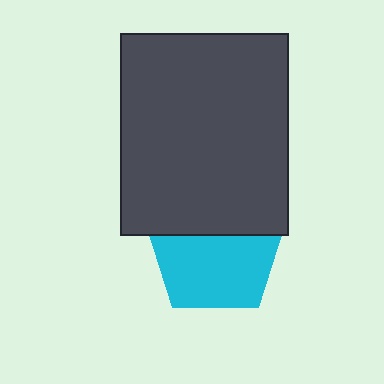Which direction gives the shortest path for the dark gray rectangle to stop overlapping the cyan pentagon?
Moving up gives the shortest separation.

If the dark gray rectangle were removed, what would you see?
You would see the complete cyan pentagon.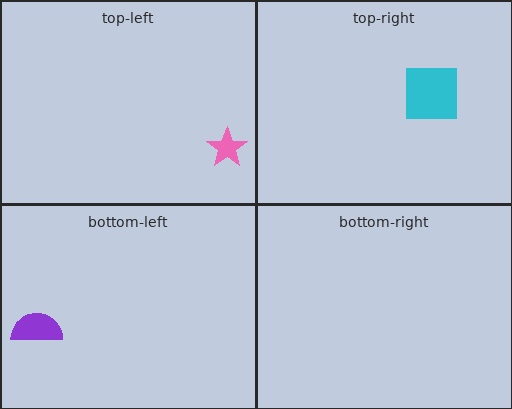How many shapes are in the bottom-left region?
1.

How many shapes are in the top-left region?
1.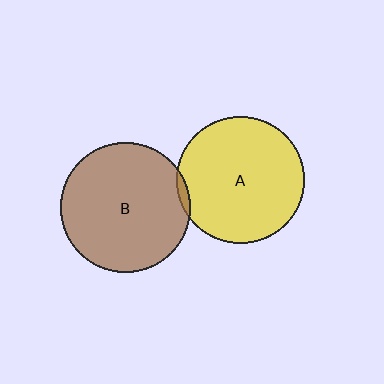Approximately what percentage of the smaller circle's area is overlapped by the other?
Approximately 5%.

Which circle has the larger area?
Circle B (brown).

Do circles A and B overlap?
Yes.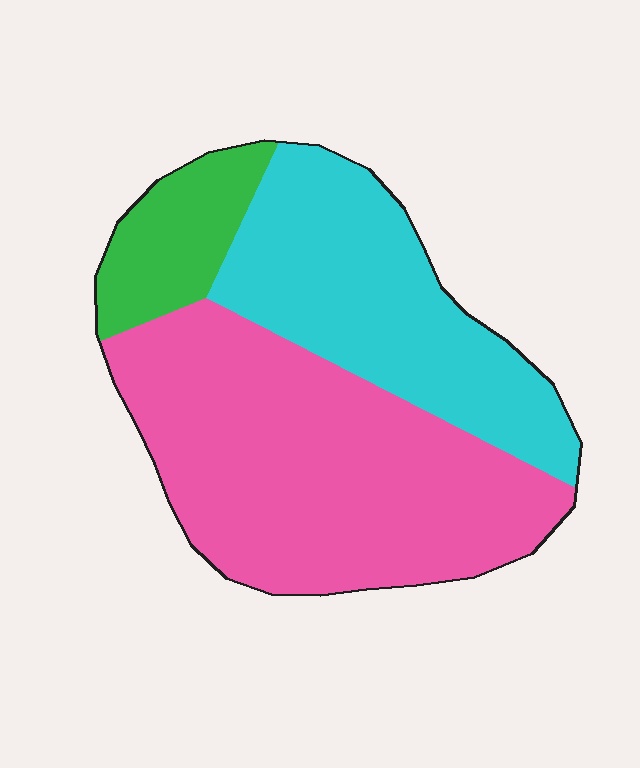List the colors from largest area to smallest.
From largest to smallest: pink, cyan, green.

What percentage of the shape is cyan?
Cyan covers 34% of the shape.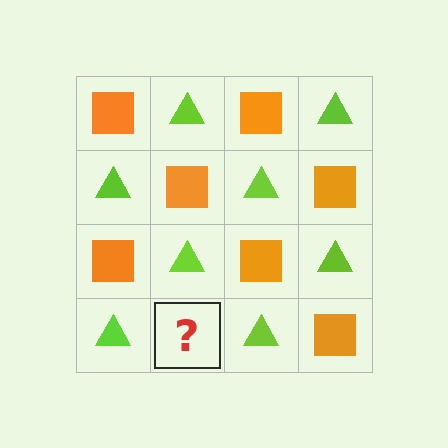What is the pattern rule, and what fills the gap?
The rule is that it alternates orange square and lime triangle in a checkerboard pattern. The gap should be filled with an orange square.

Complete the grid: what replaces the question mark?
The question mark should be replaced with an orange square.